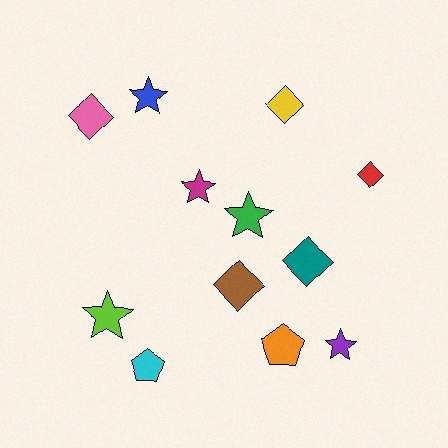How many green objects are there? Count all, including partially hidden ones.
There is 1 green object.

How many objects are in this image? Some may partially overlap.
There are 12 objects.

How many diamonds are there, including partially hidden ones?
There are 5 diamonds.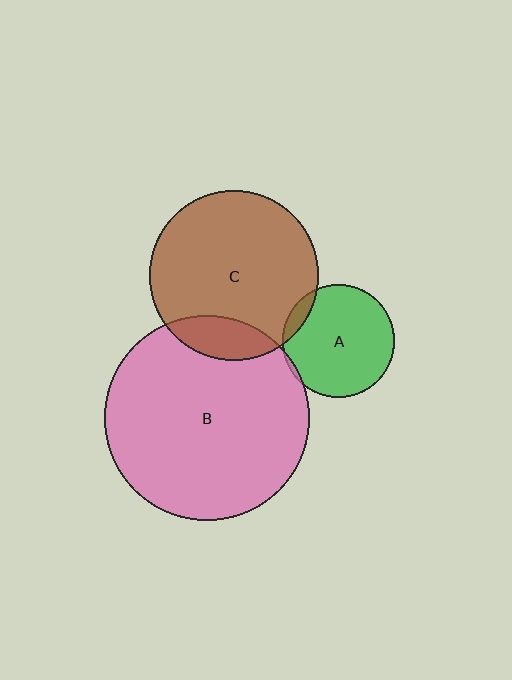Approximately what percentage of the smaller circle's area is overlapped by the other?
Approximately 15%.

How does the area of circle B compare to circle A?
Approximately 3.3 times.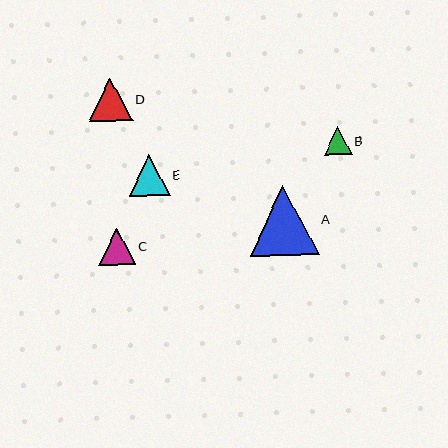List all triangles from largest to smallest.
From largest to smallest: A, D, E, C, B.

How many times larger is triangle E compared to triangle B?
Triangle E is approximately 1.5 times the size of triangle B.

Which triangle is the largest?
Triangle A is the largest with a size of approximately 69 pixels.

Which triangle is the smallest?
Triangle B is the smallest with a size of approximately 28 pixels.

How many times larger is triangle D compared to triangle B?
Triangle D is approximately 1.5 times the size of triangle B.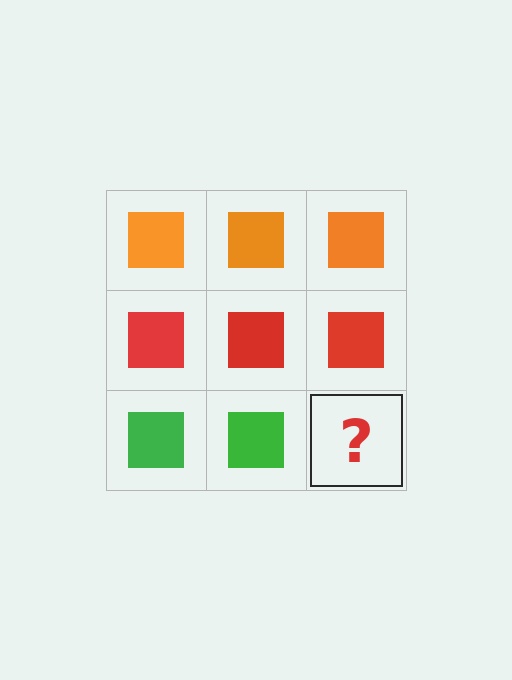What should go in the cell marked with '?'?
The missing cell should contain a green square.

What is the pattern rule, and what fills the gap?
The rule is that each row has a consistent color. The gap should be filled with a green square.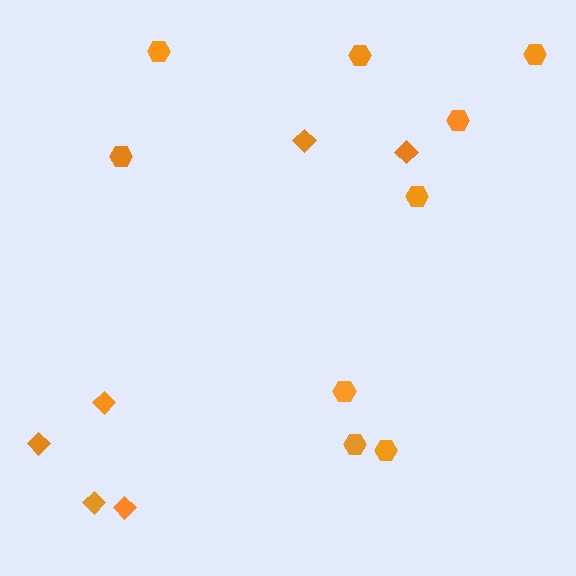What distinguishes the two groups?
There are 2 groups: one group of hexagons (9) and one group of diamonds (6).